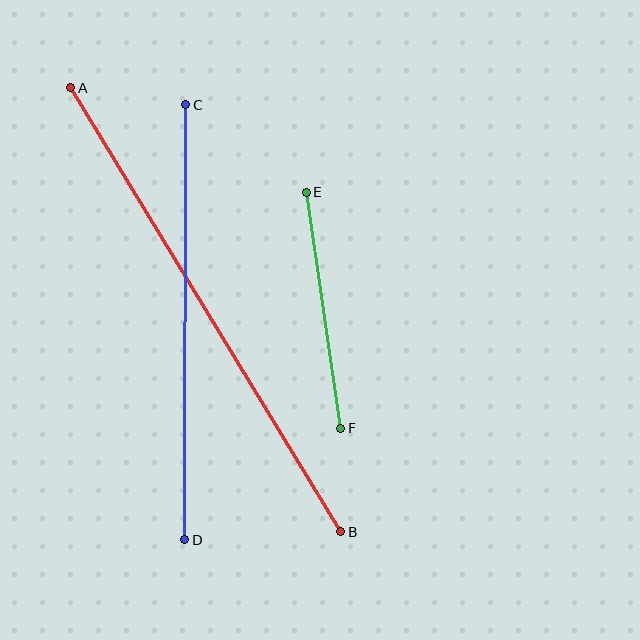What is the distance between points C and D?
The distance is approximately 435 pixels.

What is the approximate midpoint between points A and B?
The midpoint is at approximately (206, 310) pixels.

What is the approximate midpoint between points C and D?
The midpoint is at approximately (185, 322) pixels.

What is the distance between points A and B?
The distance is approximately 520 pixels.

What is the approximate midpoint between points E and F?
The midpoint is at approximately (323, 310) pixels.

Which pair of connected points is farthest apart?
Points A and B are farthest apart.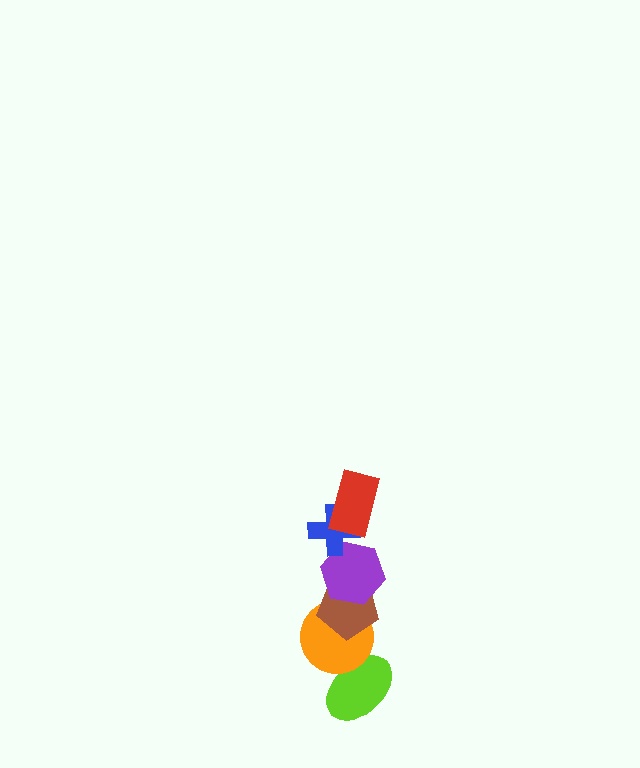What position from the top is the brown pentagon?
The brown pentagon is 4th from the top.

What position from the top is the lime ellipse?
The lime ellipse is 6th from the top.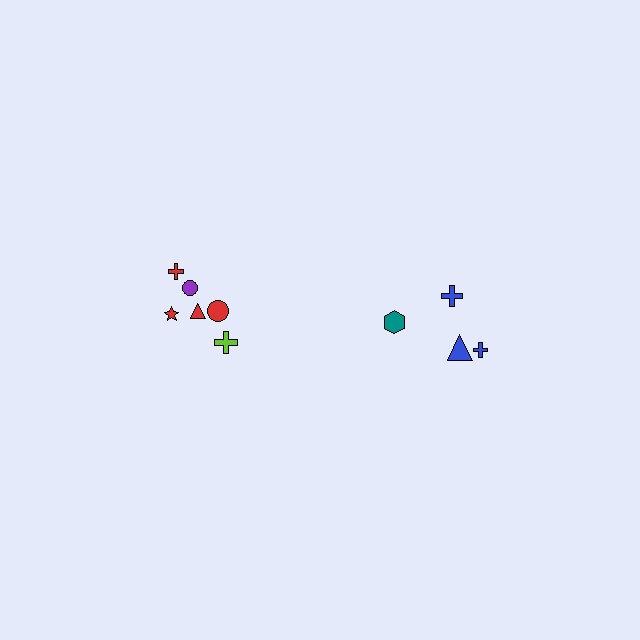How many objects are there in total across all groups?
There are 10 objects.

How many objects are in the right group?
There are 4 objects.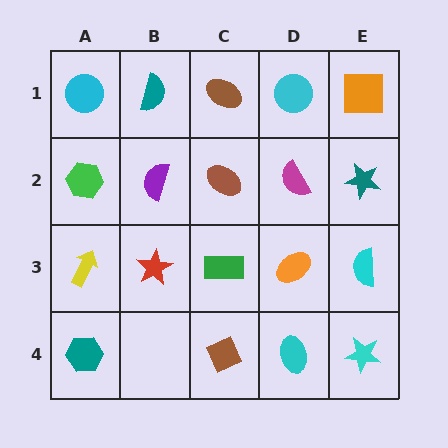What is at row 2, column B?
A purple semicircle.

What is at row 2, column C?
A brown ellipse.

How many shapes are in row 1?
5 shapes.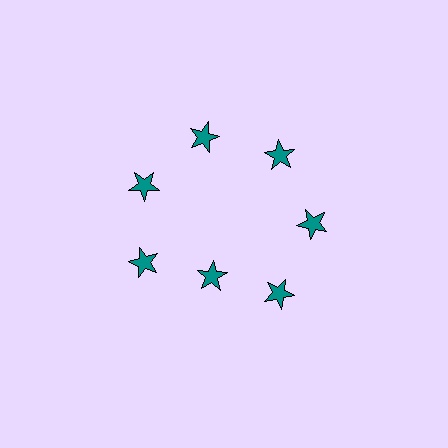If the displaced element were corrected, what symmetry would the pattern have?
It would have 7-fold rotational symmetry — the pattern would map onto itself every 51 degrees.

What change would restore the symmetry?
The symmetry would be restored by moving it outward, back onto the ring so that all 7 stars sit at equal angles and equal distance from the center.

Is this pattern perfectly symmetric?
No. The 7 teal stars are arranged in a ring, but one element near the 6 o'clock position is pulled inward toward the center, breaking the 7-fold rotational symmetry.